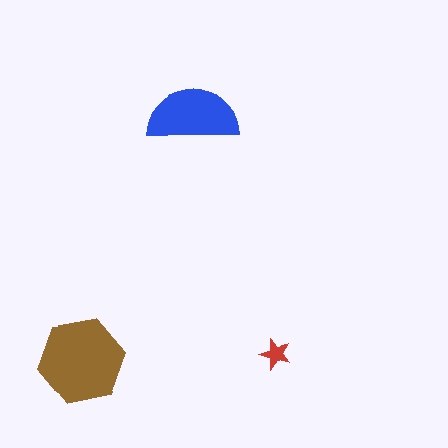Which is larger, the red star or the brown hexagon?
The brown hexagon.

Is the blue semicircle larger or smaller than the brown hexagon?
Smaller.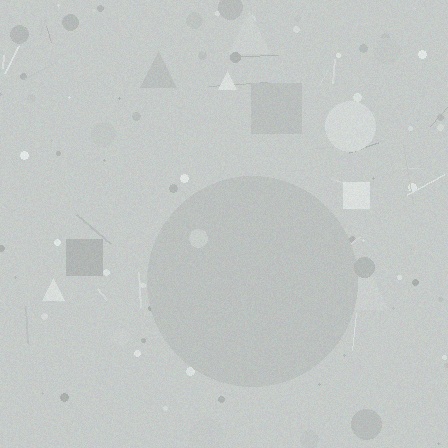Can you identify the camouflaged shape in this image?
The camouflaged shape is a circle.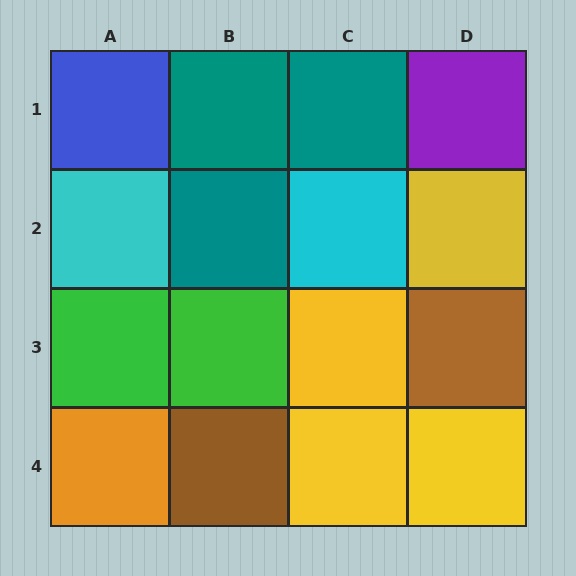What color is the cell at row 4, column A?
Orange.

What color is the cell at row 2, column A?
Cyan.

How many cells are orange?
1 cell is orange.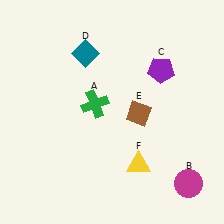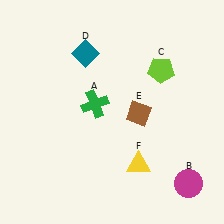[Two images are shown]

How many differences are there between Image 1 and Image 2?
There is 1 difference between the two images.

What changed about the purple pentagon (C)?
In Image 1, C is purple. In Image 2, it changed to lime.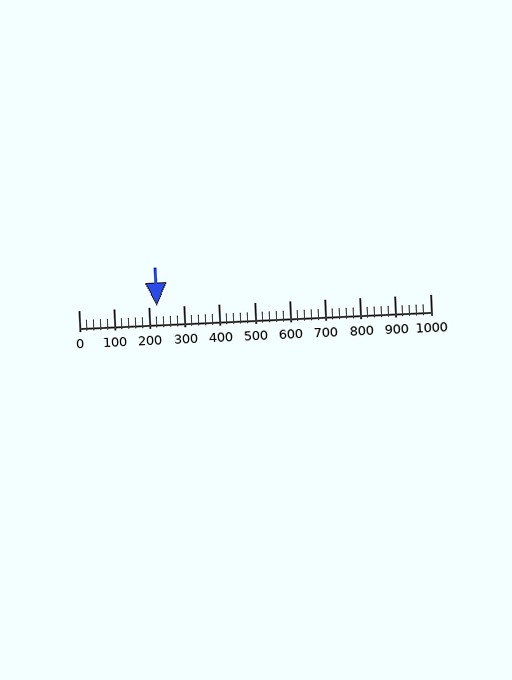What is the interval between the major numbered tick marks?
The major tick marks are spaced 100 units apart.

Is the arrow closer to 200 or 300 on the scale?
The arrow is closer to 200.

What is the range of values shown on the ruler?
The ruler shows values from 0 to 1000.